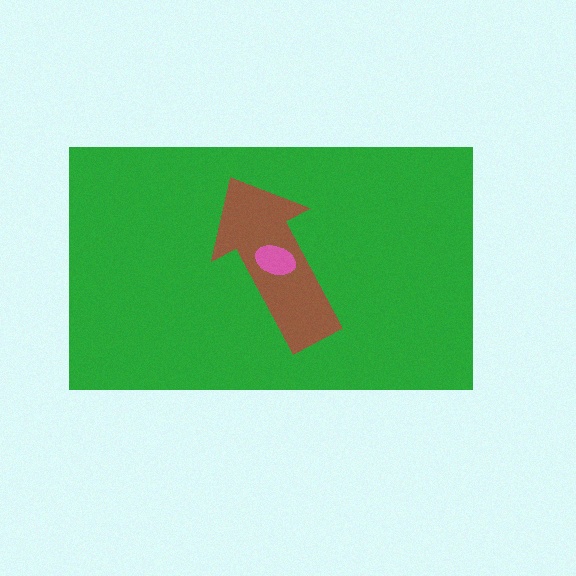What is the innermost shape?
The pink ellipse.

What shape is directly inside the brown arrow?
The pink ellipse.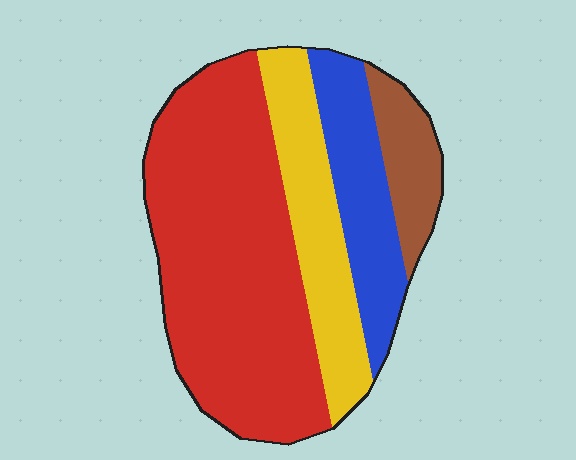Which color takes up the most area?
Red, at roughly 55%.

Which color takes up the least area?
Brown, at roughly 10%.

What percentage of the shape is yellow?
Yellow takes up about one fifth (1/5) of the shape.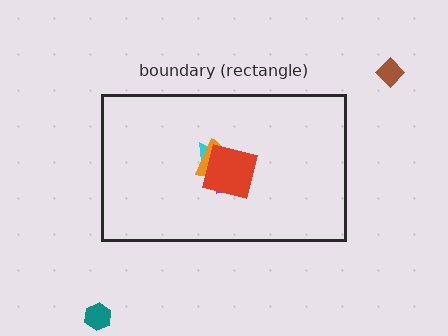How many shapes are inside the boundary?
4 inside, 2 outside.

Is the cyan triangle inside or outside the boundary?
Inside.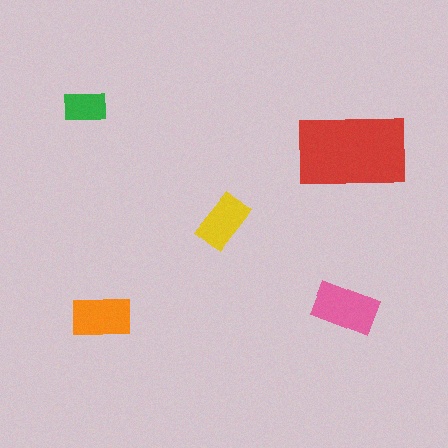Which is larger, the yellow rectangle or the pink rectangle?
The pink one.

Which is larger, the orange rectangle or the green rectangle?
The orange one.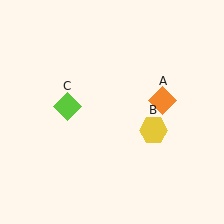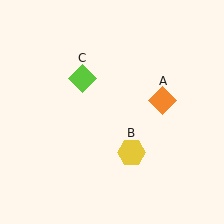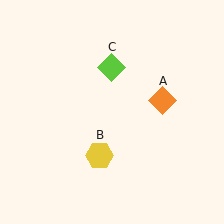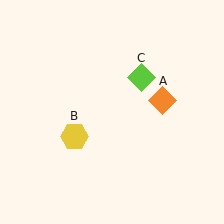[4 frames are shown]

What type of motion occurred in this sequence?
The yellow hexagon (object B), lime diamond (object C) rotated clockwise around the center of the scene.